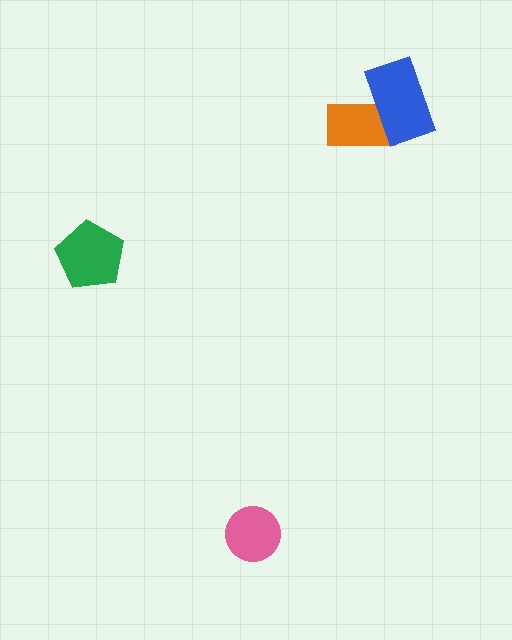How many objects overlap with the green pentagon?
0 objects overlap with the green pentagon.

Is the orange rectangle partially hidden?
Yes, it is partially covered by another shape.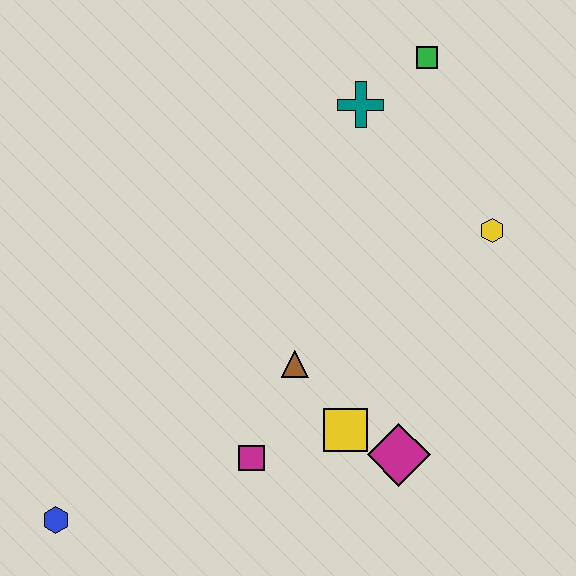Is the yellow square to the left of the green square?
Yes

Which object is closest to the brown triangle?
The yellow square is closest to the brown triangle.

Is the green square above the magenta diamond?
Yes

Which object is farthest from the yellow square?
The green square is farthest from the yellow square.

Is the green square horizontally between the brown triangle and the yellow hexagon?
Yes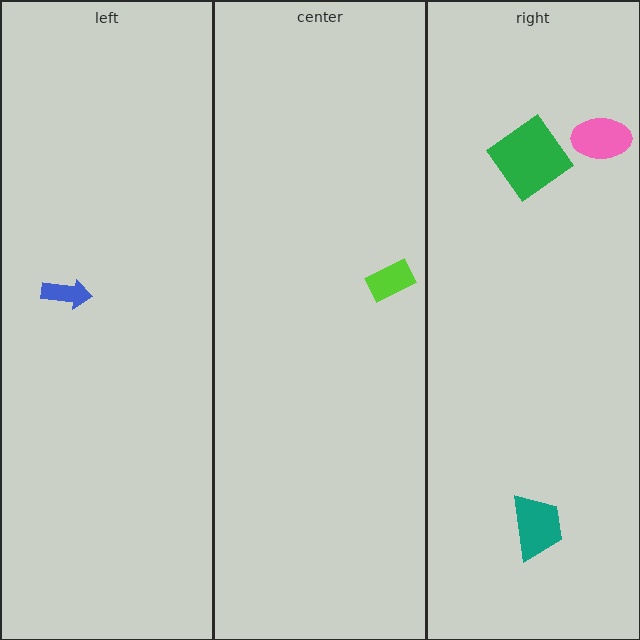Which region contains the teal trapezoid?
The right region.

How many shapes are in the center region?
1.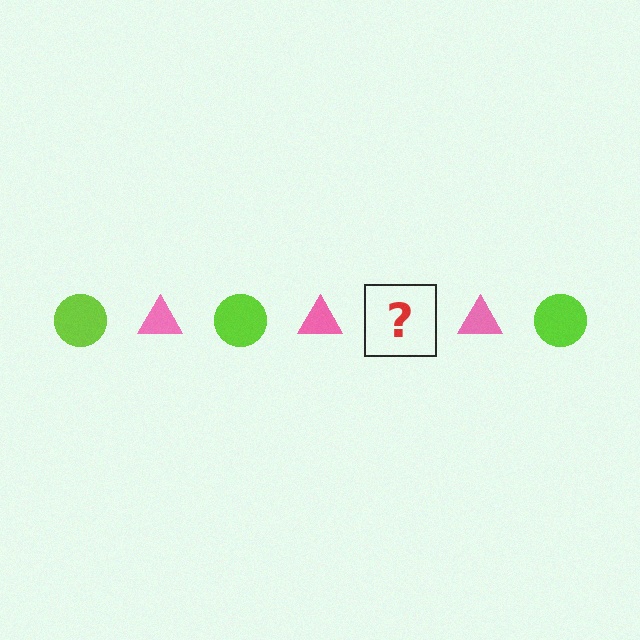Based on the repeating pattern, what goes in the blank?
The blank should be a lime circle.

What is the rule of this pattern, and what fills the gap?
The rule is that the pattern alternates between lime circle and pink triangle. The gap should be filled with a lime circle.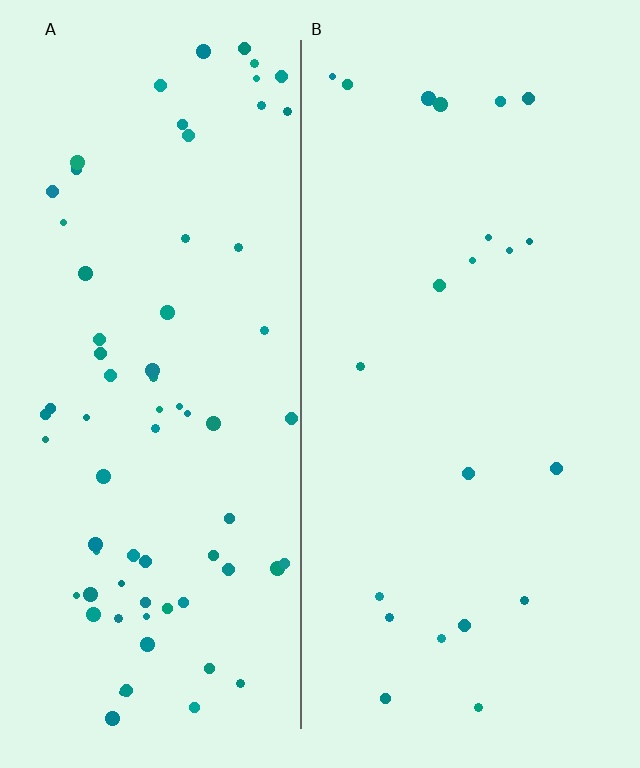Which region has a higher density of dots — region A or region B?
A (the left).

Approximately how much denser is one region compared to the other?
Approximately 3.3× — region A over region B.